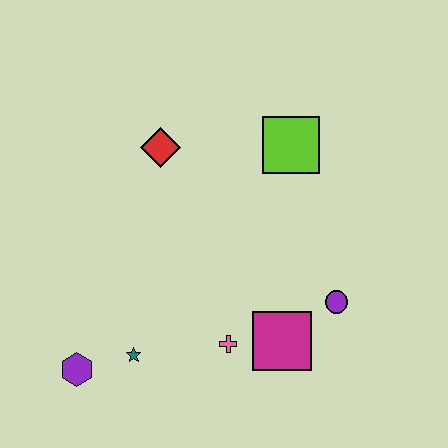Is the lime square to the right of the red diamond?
Yes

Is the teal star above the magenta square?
No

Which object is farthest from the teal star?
The lime square is farthest from the teal star.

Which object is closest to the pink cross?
The magenta square is closest to the pink cross.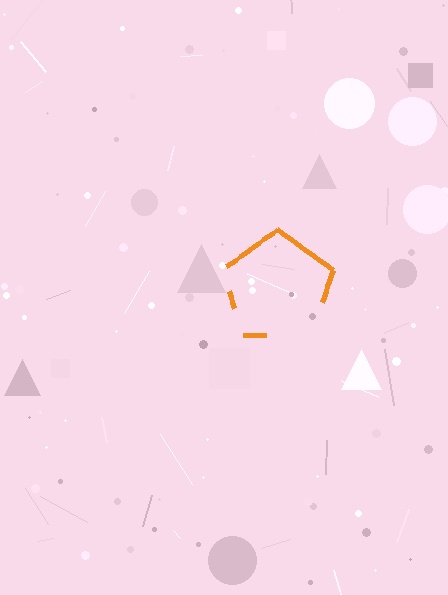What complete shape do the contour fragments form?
The contour fragments form a pentagon.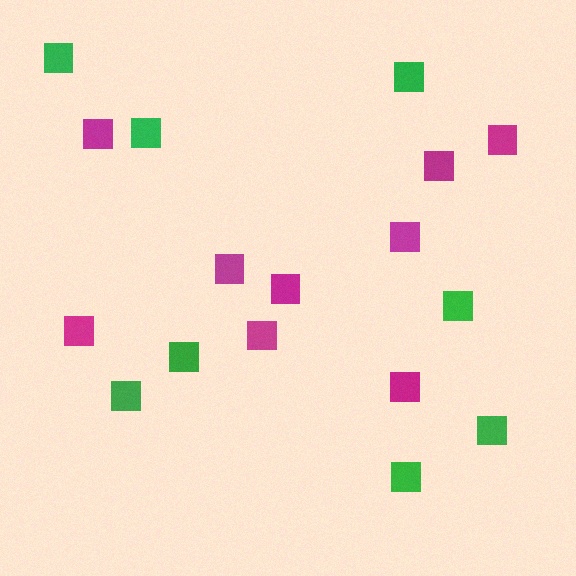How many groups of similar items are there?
There are 2 groups: one group of green squares (8) and one group of magenta squares (9).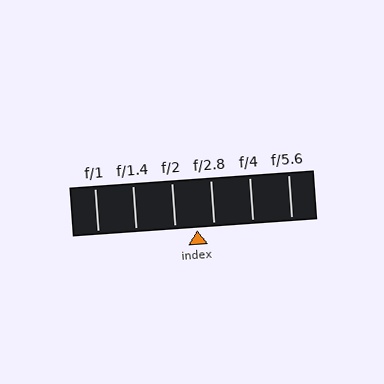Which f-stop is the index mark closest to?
The index mark is closest to f/2.8.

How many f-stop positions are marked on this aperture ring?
There are 6 f-stop positions marked.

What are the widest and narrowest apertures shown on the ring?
The widest aperture shown is f/1 and the narrowest is f/5.6.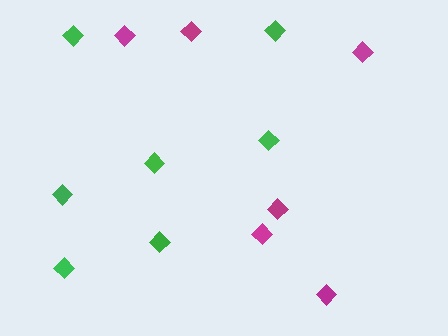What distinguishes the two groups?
There are 2 groups: one group of magenta diamonds (6) and one group of green diamonds (7).